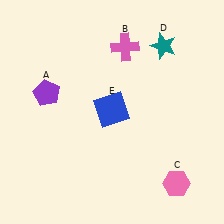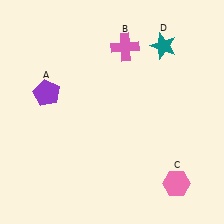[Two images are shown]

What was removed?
The blue square (E) was removed in Image 2.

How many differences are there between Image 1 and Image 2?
There is 1 difference between the two images.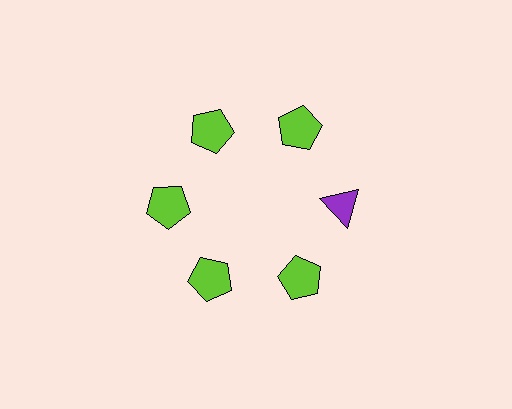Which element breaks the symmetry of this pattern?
The purple triangle at roughly the 3 o'clock position breaks the symmetry. All other shapes are lime pentagons.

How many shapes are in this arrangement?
There are 6 shapes arranged in a ring pattern.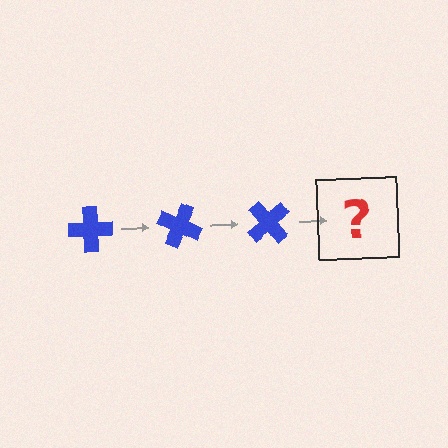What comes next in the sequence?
The next element should be a blue cross rotated 75 degrees.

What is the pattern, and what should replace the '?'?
The pattern is that the cross rotates 25 degrees each step. The '?' should be a blue cross rotated 75 degrees.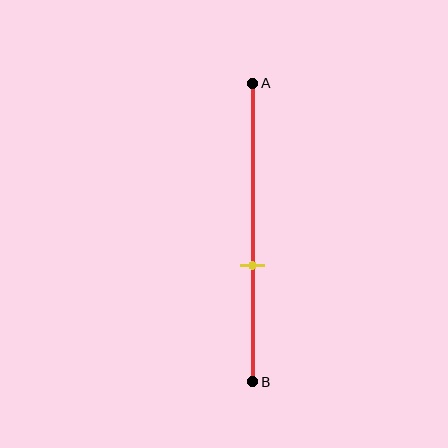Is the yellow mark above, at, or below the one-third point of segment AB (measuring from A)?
The yellow mark is below the one-third point of segment AB.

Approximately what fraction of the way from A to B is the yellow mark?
The yellow mark is approximately 60% of the way from A to B.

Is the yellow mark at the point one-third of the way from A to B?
No, the mark is at about 60% from A, not at the 33% one-third point.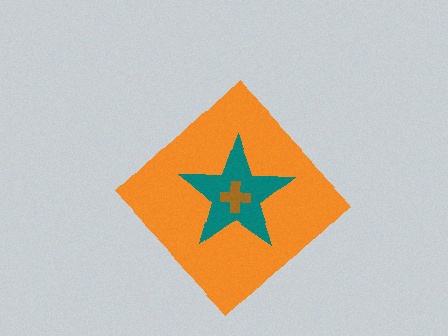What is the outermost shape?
The orange diamond.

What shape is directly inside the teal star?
The brown cross.